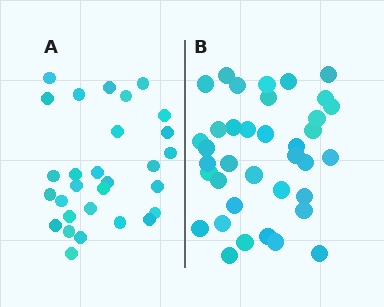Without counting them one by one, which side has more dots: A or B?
Region B (the right region) has more dots.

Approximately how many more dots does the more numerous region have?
Region B has roughly 8 or so more dots than region A.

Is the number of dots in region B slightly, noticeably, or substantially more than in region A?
Region B has noticeably more, but not dramatically so. The ratio is roughly 1.3 to 1.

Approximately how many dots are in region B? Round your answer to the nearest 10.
About 40 dots. (The exact count is 37, which rounds to 40.)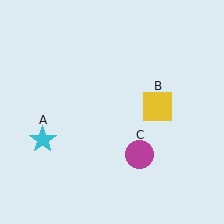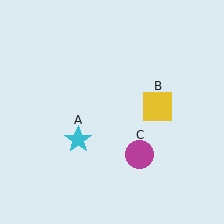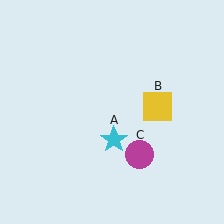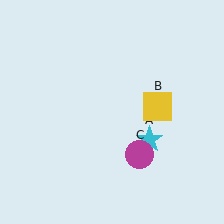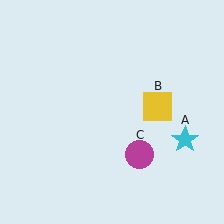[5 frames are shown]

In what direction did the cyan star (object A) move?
The cyan star (object A) moved right.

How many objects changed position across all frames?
1 object changed position: cyan star (object A).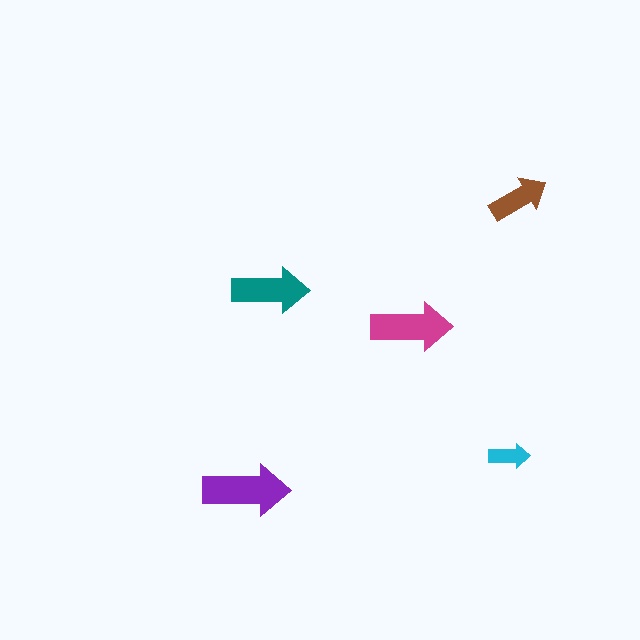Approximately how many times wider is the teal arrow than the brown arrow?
About 1.5 times wider.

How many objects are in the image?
There are 5 objects in the image.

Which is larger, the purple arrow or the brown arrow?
The purple one.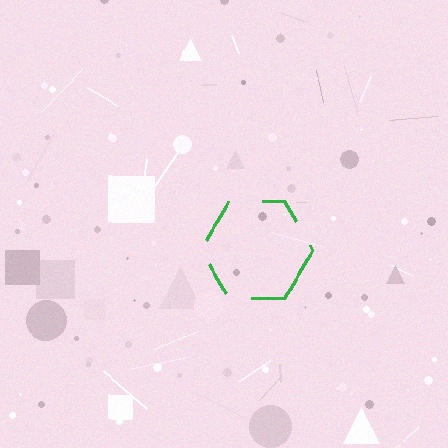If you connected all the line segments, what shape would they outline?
They would outline a hexagon.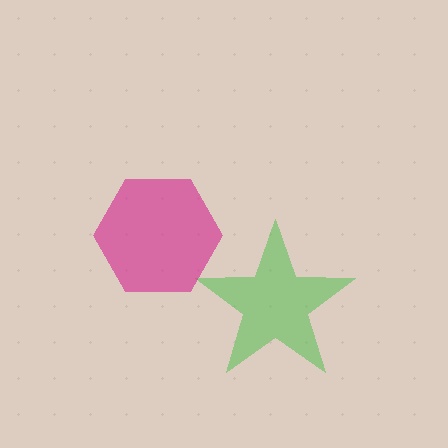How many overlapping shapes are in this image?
There are 2 overlapping shapes in the image.